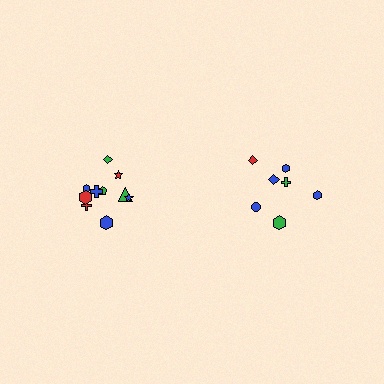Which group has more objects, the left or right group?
The left group.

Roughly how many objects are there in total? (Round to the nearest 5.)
Roughly 15 objects in total.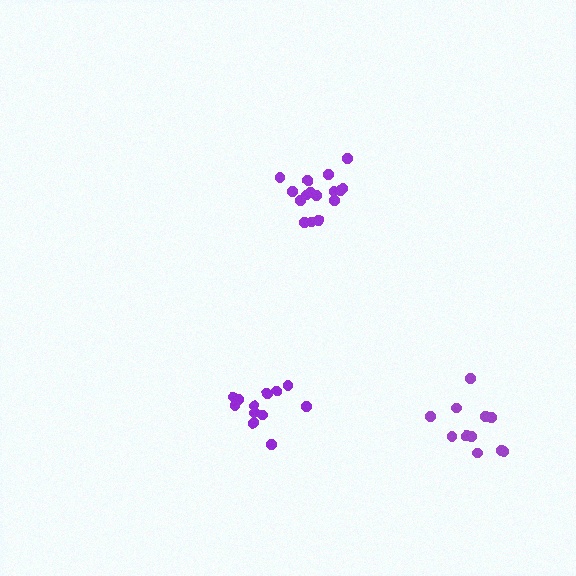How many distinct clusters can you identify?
There are 3 distinct clusters.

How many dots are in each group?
Group 1: 12 dots, Group 2: 17 dots, Group 3: 11 dots (40 total).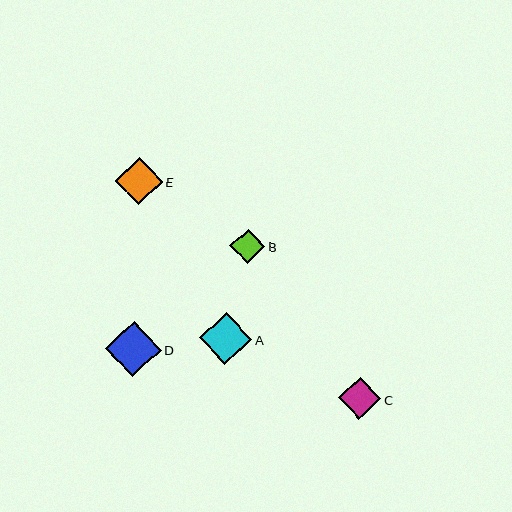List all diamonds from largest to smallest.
From largest to smallest: D, A, E, C, B.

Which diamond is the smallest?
Diamond B is the smallest with a size of approximately 35 pixels.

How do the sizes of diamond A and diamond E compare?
Diamond A and diamond E are approximately the same size.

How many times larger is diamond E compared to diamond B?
Diamond E is approximately 1.4 times the size of diamond B.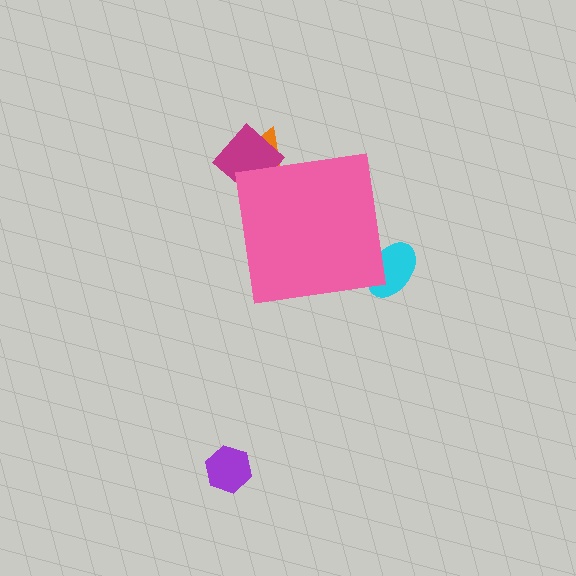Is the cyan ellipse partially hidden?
Yes, the cyan ellipse is partially hidden behind the pink square.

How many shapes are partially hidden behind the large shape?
3 shapes are partially hidden.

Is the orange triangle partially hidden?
Yes, the orange triangle is partially hidden behind the pink square.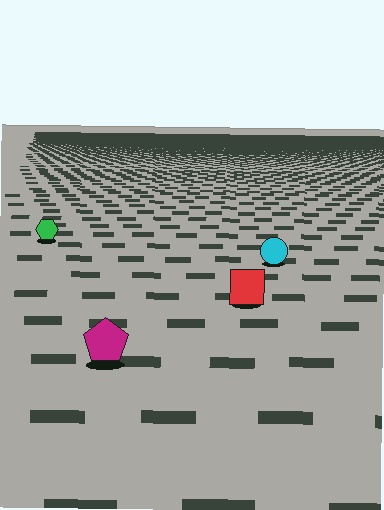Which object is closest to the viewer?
The magenta pentagon is closest. The texture marks near it are larger and more spread out.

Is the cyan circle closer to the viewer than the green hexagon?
Yes. The cyan circle is closer — you can tell from the texture gradient: the ground texture is coarser near it.